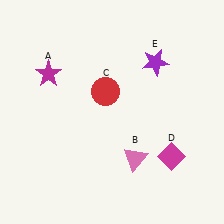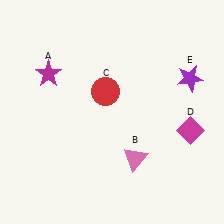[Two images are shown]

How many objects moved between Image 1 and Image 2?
2 objects moved between the two images.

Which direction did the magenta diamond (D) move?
The magenta diamond (D) moved up.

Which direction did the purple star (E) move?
The purple star (E) moved right.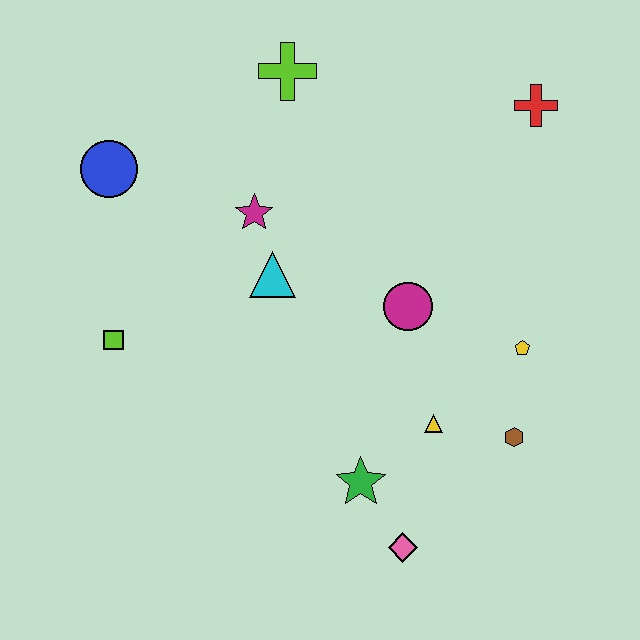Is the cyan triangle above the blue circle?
No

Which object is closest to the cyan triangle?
The magenta star is closest to the cyan triangle.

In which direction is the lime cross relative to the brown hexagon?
The lime cross is above the brown hexagon.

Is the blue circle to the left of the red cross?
Yes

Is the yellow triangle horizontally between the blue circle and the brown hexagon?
Yes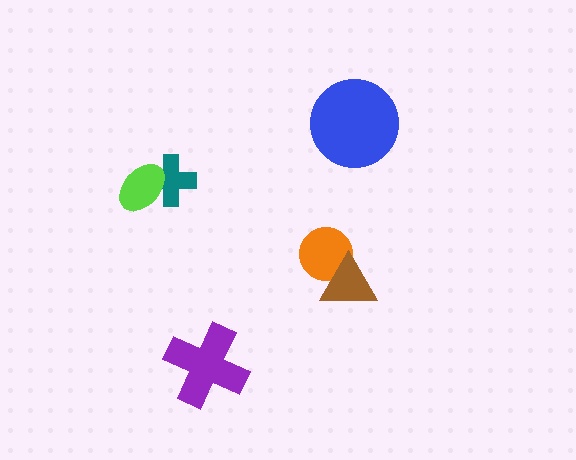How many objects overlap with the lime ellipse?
1 object overlaps with the lime ellipse.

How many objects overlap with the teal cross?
1 object overlaps with the teal cross.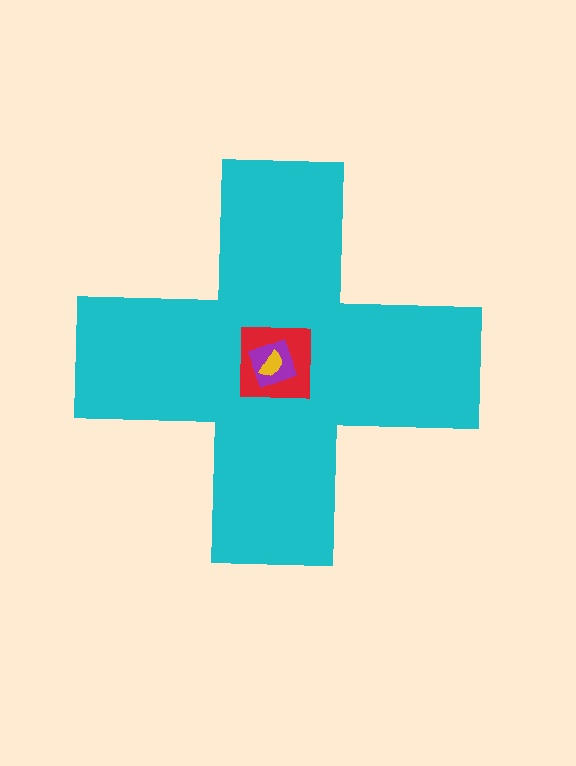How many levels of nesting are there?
4.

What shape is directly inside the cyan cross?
The red square.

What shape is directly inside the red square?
The purple diamond.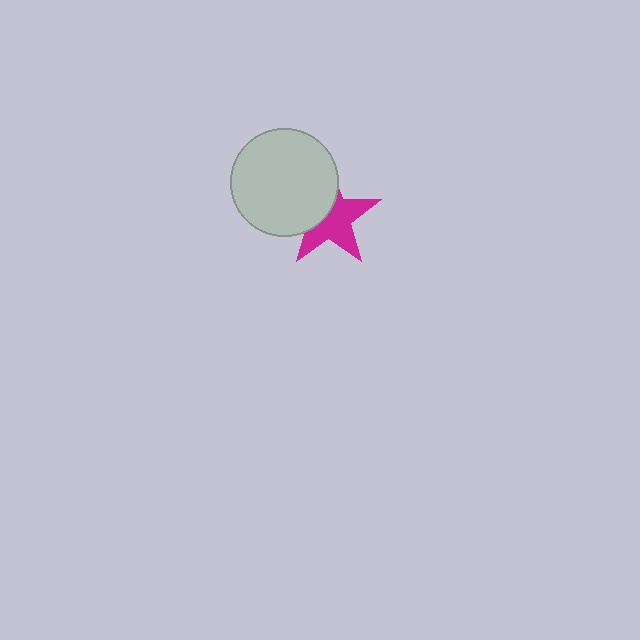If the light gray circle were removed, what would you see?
You would see the complete magenta star.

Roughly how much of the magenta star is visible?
About half of it is visible (roughly 59%).